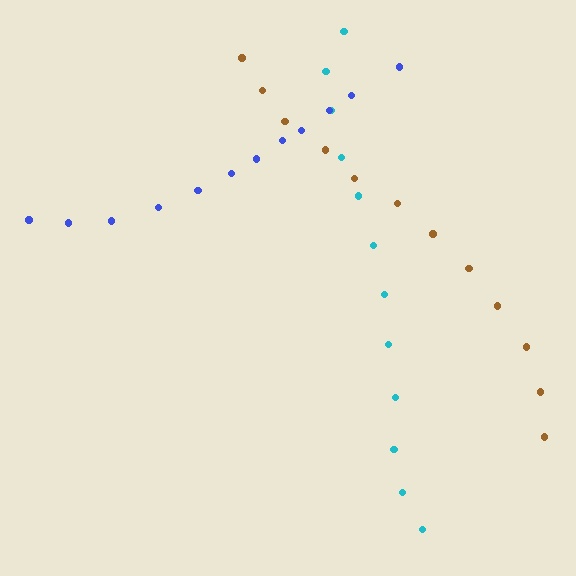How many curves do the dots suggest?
There are 3 distinct paths.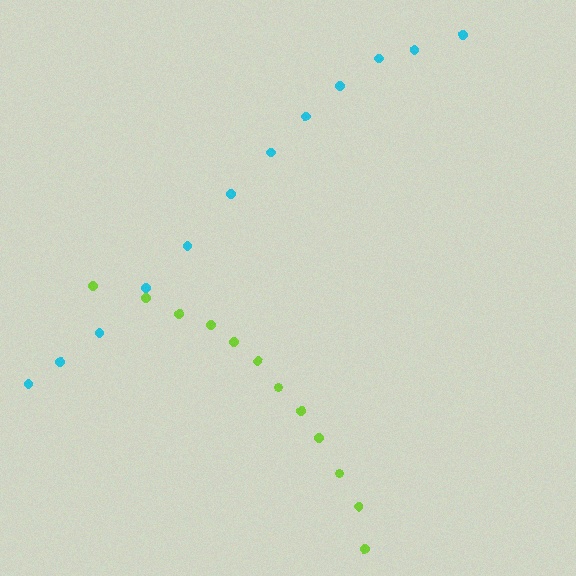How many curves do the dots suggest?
There are 2 distinct paths.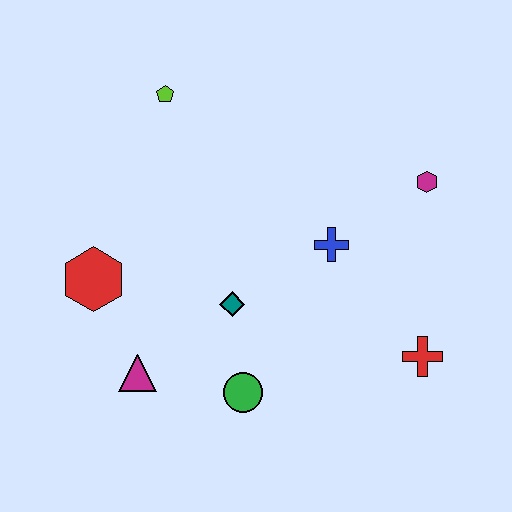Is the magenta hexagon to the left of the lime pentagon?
No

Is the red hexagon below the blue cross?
Yes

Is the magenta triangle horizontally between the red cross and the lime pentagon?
No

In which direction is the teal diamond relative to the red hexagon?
The teal diamond is to the right of the red hexagon.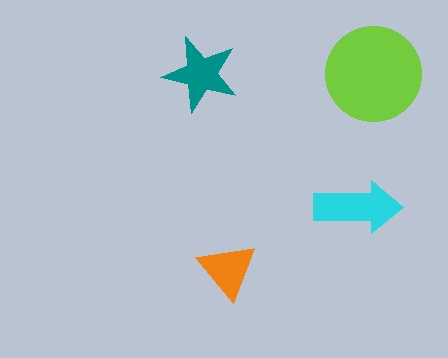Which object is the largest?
The lime circle.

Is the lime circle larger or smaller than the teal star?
Larger.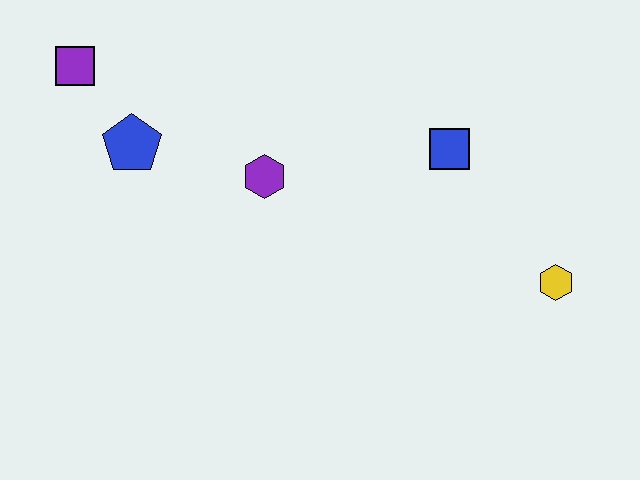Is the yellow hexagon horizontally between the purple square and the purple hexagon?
No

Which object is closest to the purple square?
The blue pentagon is closest to the purple square.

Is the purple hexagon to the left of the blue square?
Yes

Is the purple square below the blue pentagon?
No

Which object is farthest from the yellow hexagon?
The purple square is farthest from the yellow hexagon.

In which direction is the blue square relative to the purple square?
The blue square is to the right of the purple square.